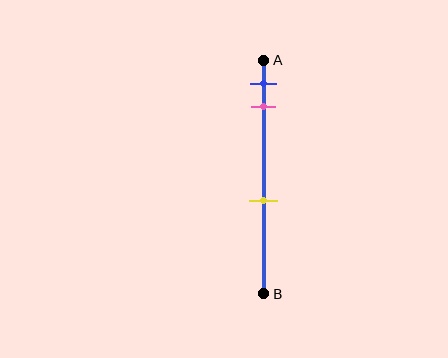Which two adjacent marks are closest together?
The blue and pink marks are the closest adjacent pair.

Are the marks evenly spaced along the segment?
No, the marks are not evenly spaced.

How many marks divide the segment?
There are 3 marks dividing the segment.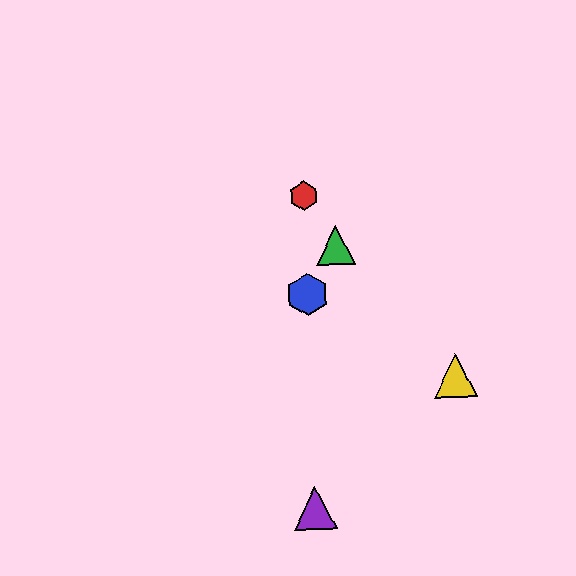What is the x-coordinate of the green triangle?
The green triangle is at x≈336.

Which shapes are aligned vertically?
The red hexagon, the blue hexagon, the purple triangle are aligned vertically.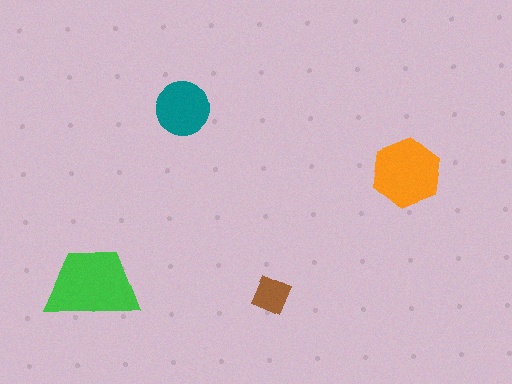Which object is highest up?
The teal circle is topmost.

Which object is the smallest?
The brown diamond.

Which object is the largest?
The green trapezoid.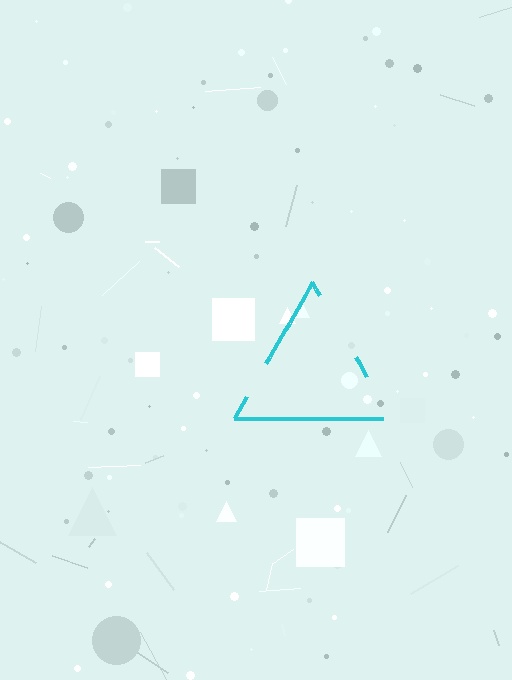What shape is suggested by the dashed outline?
The dashed outline suggests a triangle.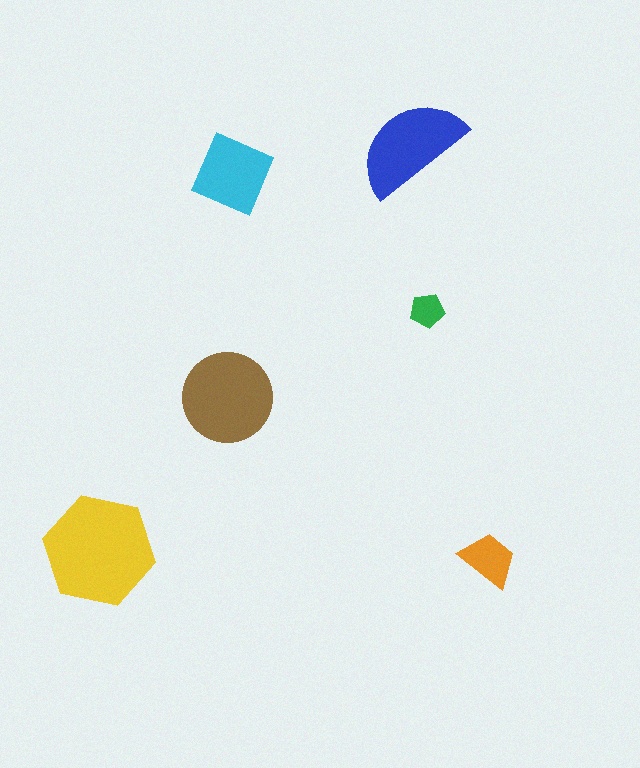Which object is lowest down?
The orange trapezoid is bottommost.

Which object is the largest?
The yellow hexagon.